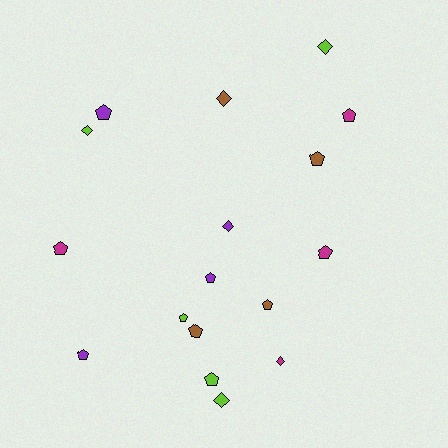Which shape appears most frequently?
Pentagon, with 11 objects.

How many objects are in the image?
There are 17 objects.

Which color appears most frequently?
Lime, with 5 objects.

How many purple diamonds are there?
There is 1 purple diamond.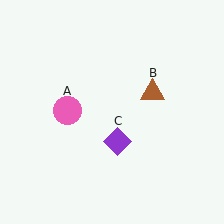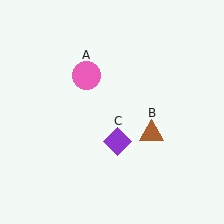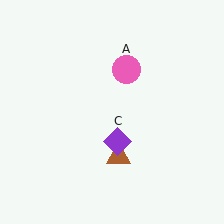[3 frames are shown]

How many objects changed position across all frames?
2 objects changed position: pink circle (object A), brown triangle (object B).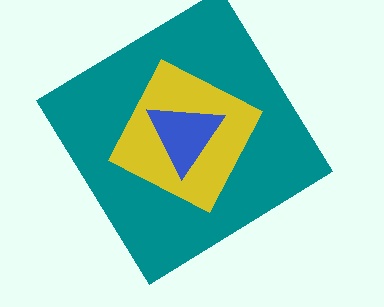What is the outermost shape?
The teal diamond.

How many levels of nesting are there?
3.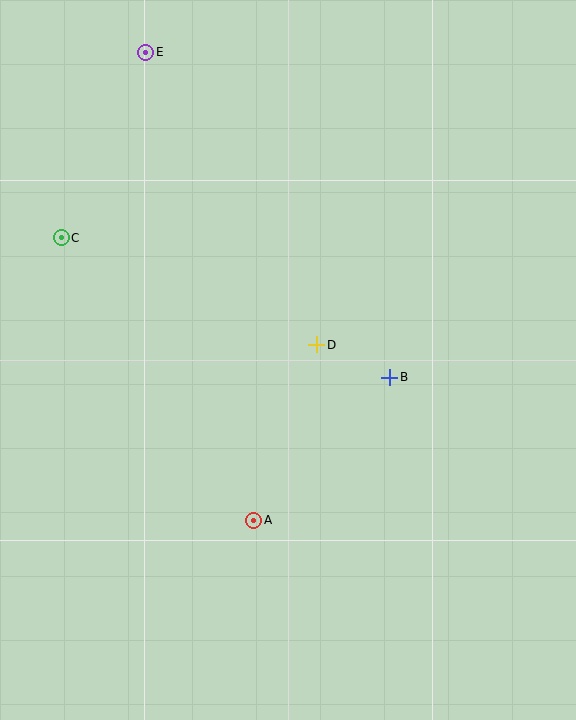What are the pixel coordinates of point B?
Point B is at (390, 377).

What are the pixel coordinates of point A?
Point A is at (254, 520).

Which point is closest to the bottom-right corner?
Point A is closest to the bottom-right corner.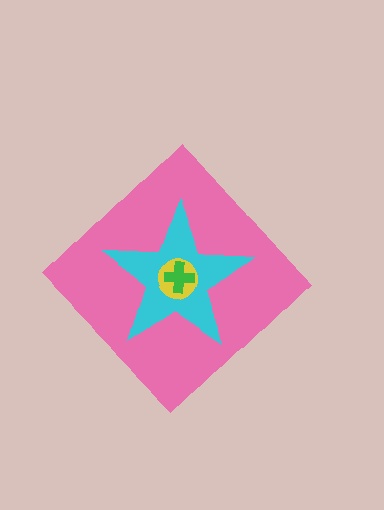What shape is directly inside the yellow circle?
The green cross.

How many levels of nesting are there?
4.